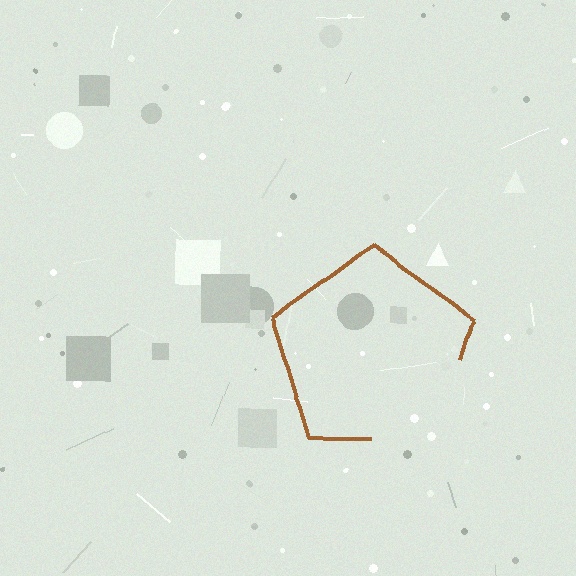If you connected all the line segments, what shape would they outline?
They would outline a pentagon.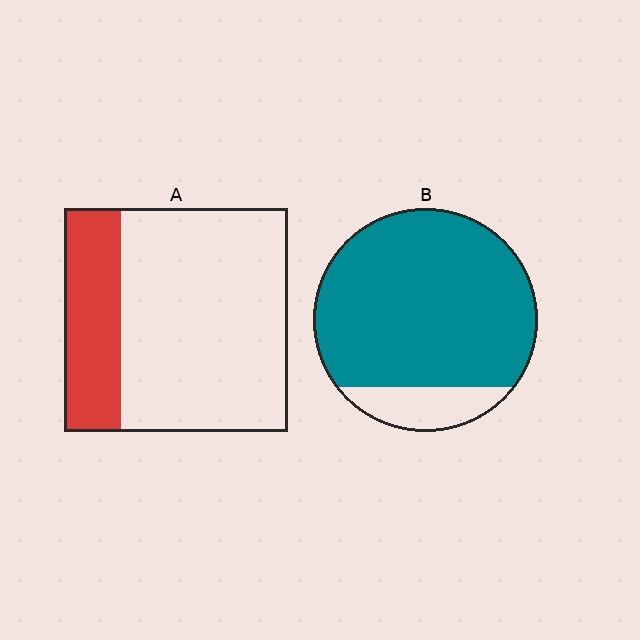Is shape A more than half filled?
No.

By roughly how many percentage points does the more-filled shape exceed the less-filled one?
By roughly 60 percentage points (B over A).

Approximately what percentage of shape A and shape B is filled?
A is approximately 25% and B is approximately 85%.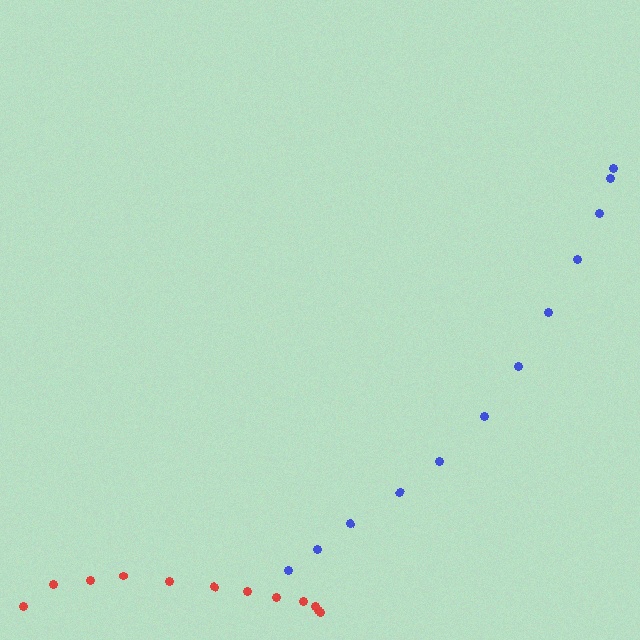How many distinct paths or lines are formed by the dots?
There are 2 distinct paths.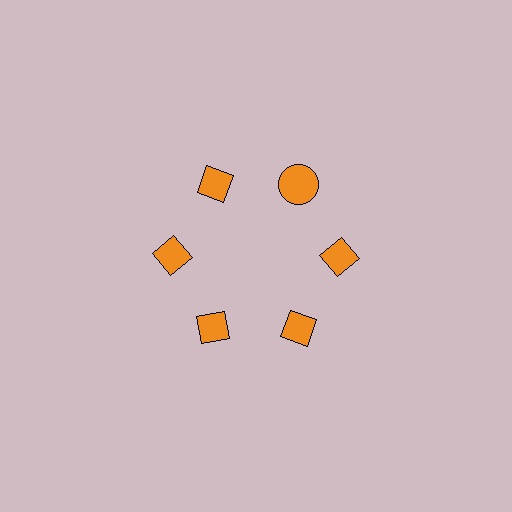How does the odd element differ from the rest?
It has a different shape: circle instead of diamond.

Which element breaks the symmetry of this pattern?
The orange circle at roughly the 1 o'clock position breaks the symmetry. All other shapes are orange diamonds.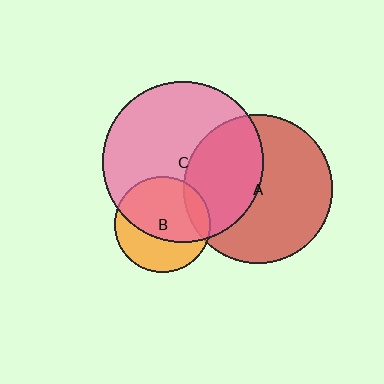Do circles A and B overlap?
Yes.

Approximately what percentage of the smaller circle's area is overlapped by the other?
Approximately 15%.